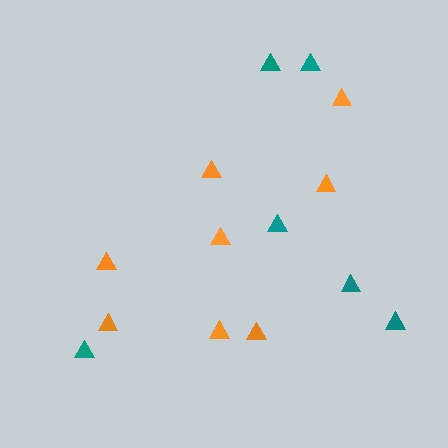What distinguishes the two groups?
There are 2 groups: one group of teal triangles (6) and one group of orange triangles (8).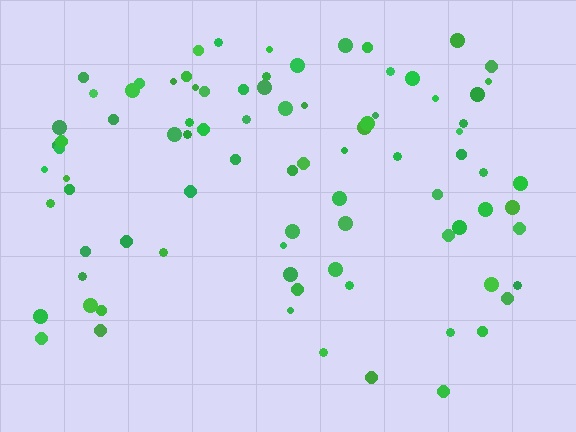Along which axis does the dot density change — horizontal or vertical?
Vertical.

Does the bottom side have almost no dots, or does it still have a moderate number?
Still a moderate number, just noticeably fewer than the top.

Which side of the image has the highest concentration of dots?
The top.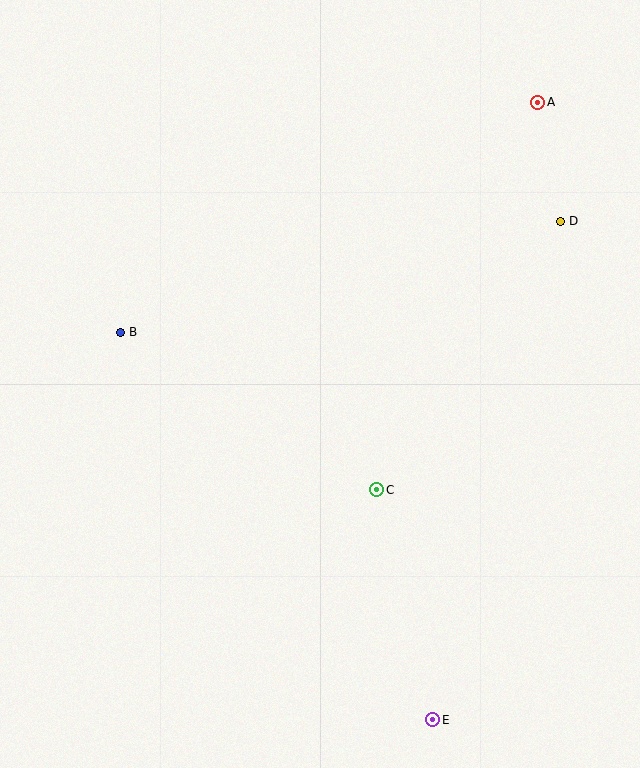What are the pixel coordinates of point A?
Point A is at (538, 102).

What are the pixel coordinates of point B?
Point B is at (120, 332).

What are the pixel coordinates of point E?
Point E is at (433, 720).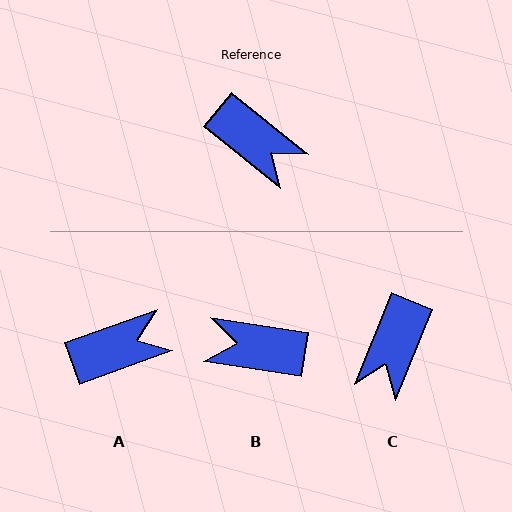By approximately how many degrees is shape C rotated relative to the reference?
Approximately 73 degrees clockwise.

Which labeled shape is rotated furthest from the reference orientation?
B, about 150 degrees away.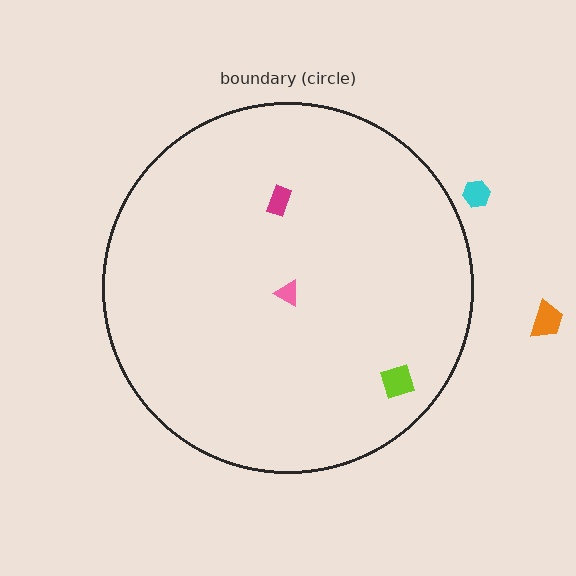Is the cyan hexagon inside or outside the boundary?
Outside.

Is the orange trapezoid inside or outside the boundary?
Outside.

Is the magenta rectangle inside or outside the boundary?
Inside.